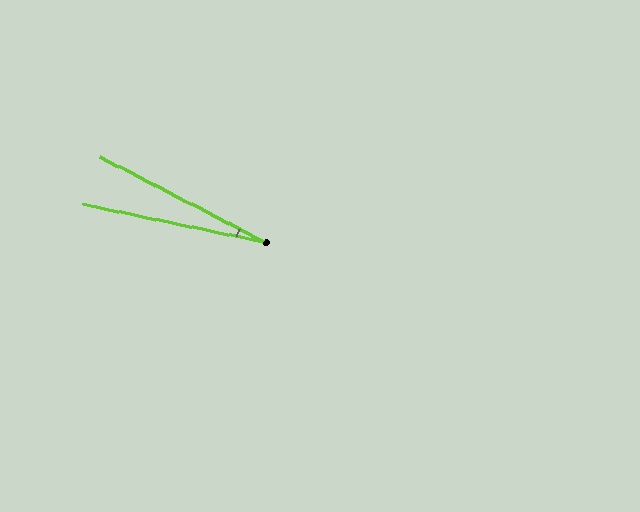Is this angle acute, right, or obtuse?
It is acute.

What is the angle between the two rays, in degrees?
Approximately 16 degrees.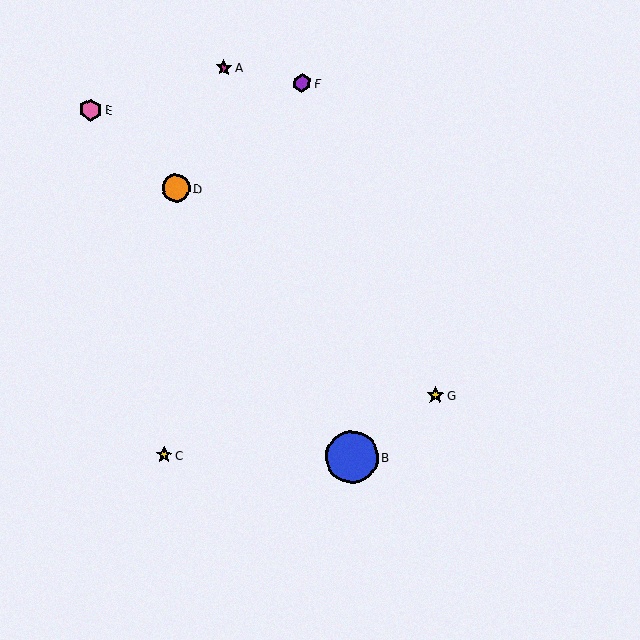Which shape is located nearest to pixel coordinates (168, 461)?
The yellow star (labeled C) at (164, 455) is nearest to that location.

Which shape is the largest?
The blue circle (labeled B) is the largest.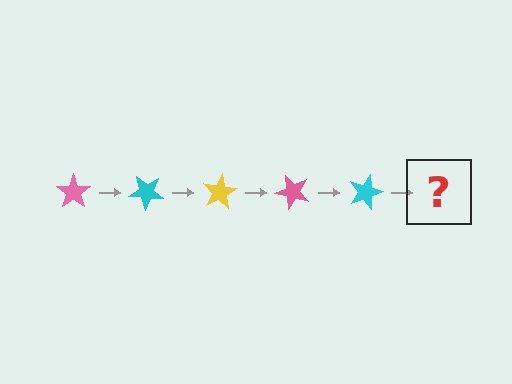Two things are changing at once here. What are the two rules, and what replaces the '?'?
The two rules are that it rotates 40 degrees each step and the color cycles through pink, cyan, and yellow. The '?' should be a yellow star, rotated 200 degrees from the start.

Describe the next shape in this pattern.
It should be a yellow star, rotated 200 degrees from the start.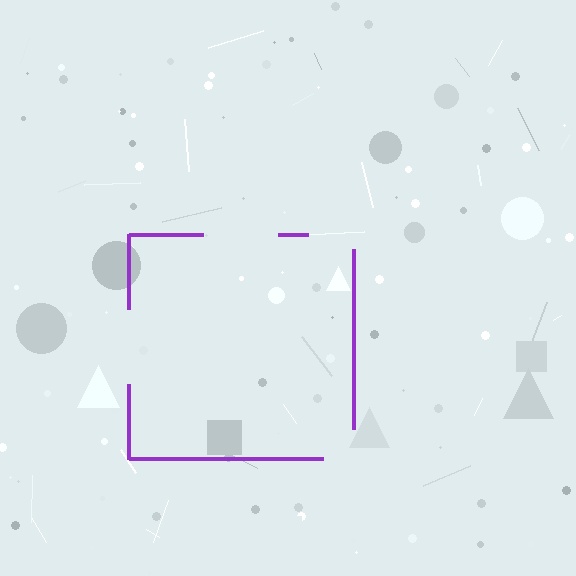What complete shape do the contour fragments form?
The contour fragments form a square.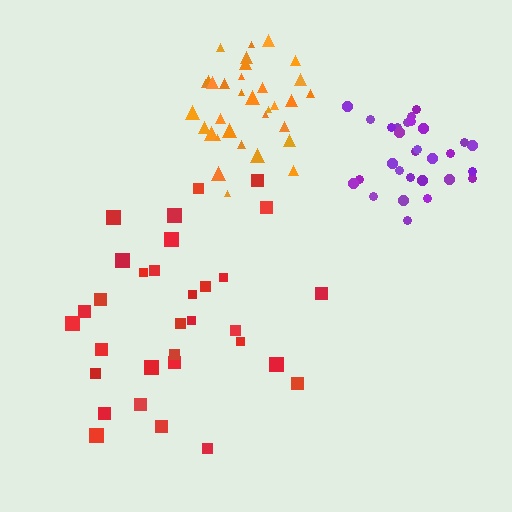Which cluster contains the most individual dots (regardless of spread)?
Orange (33).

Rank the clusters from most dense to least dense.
orange, purple, red.